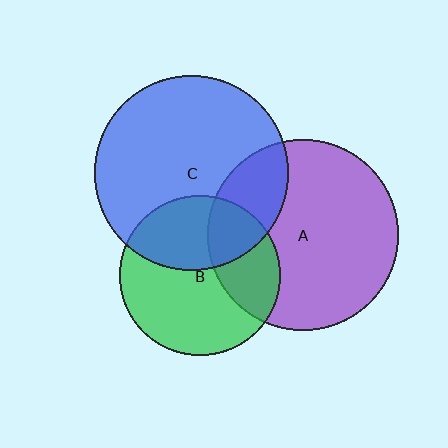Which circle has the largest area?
Circle C (blue).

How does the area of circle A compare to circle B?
Approximately 1.4 times.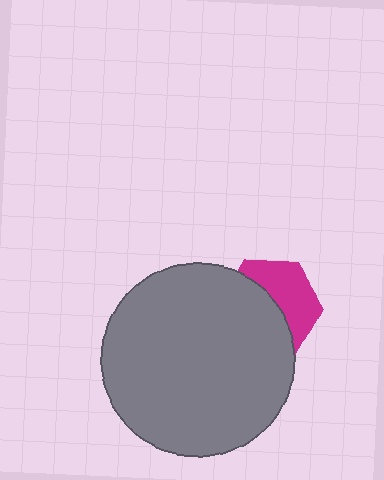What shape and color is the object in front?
The object in front is a gray circle.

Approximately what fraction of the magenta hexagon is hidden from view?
Roughly 56% of the magenta hexagon is hidden behind the gray circle.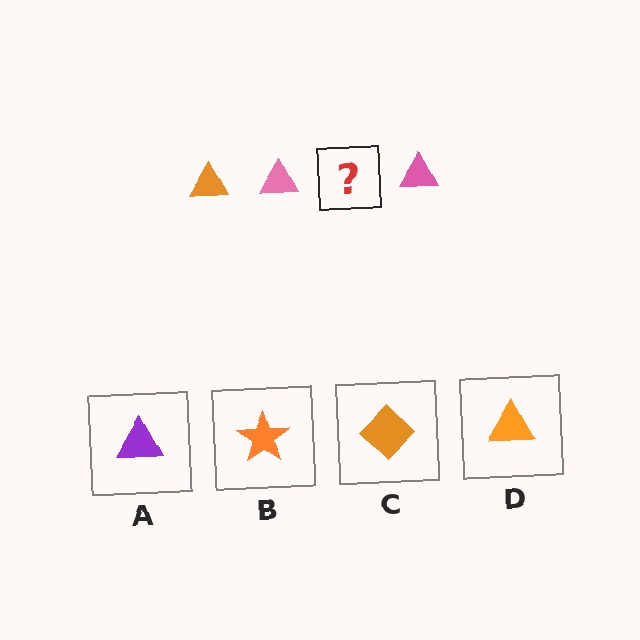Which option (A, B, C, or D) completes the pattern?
D.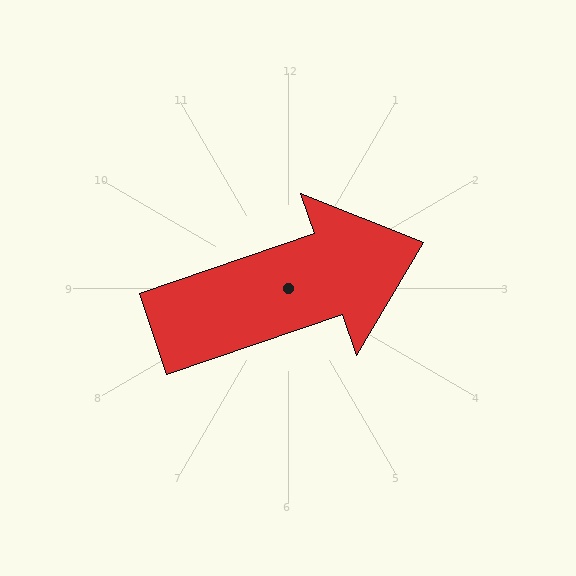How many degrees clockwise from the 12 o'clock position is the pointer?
Approximately 71 degrees.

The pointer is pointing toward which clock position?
Roughly 2 o'clock.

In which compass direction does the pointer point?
East.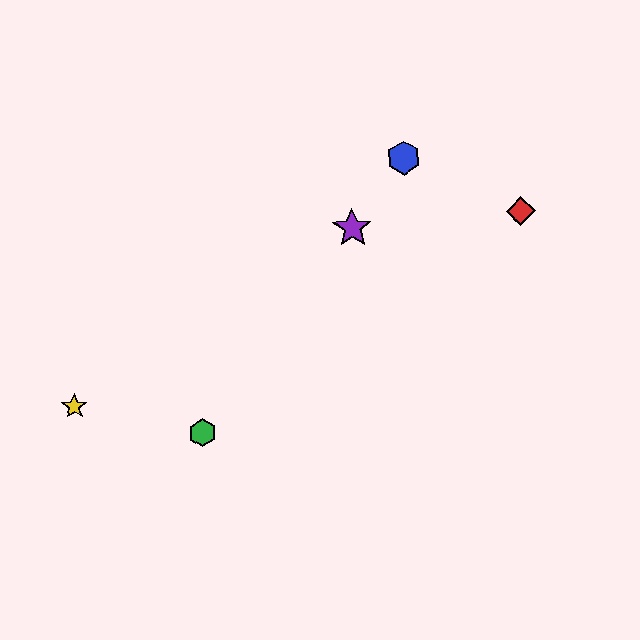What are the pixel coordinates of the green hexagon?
The green hexagon is at (203, 433).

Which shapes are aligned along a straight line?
The blue hexagon, the green hexagon, the purple star are aligned along a straight line.